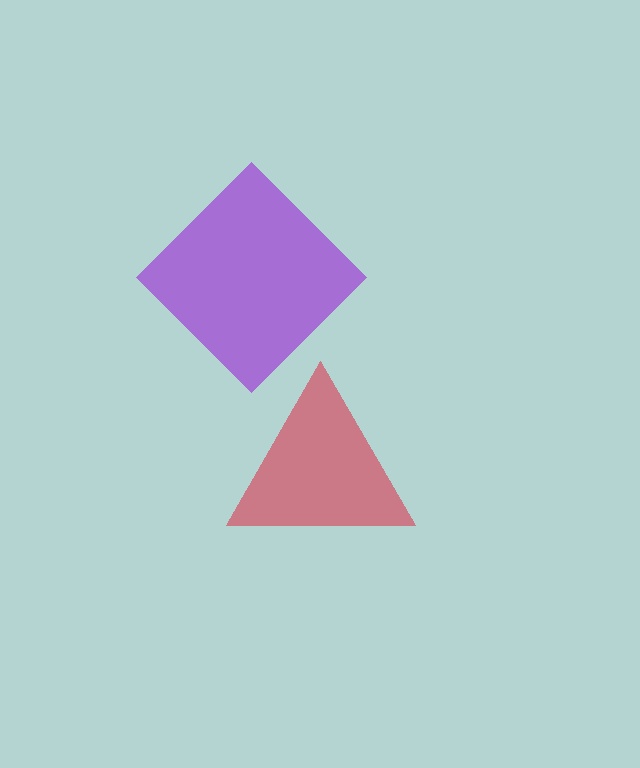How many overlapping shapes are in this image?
There are 2 overlapping shapes in the image.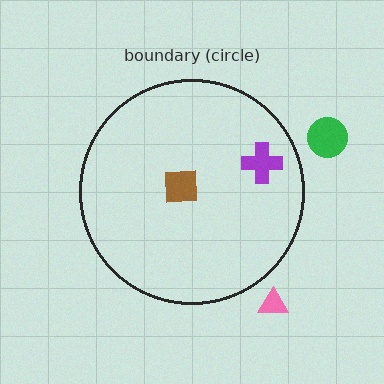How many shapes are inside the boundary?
2 inside, 2 outside.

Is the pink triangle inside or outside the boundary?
Outside.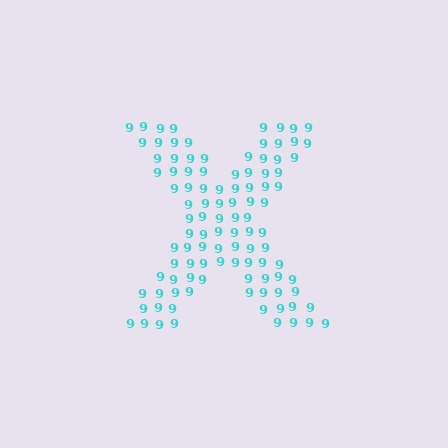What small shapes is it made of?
It is made of small digit 9's.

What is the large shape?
The large shape is the letter X.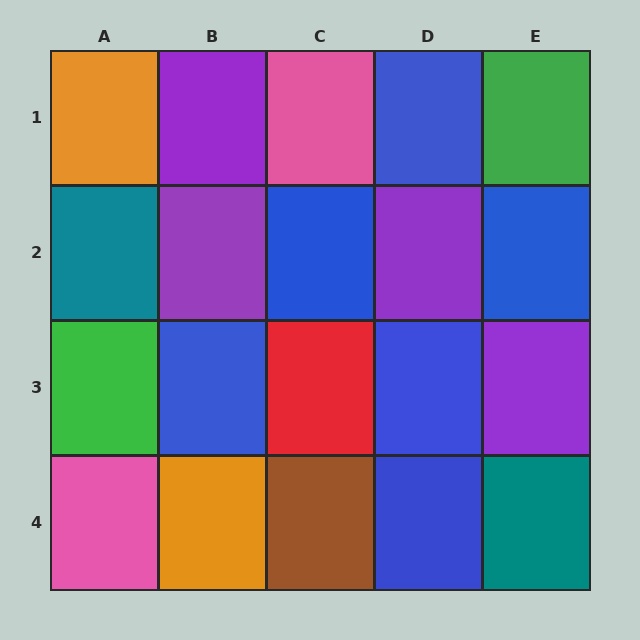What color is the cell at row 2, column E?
Blue.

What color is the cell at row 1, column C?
Pink.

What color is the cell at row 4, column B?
Orange.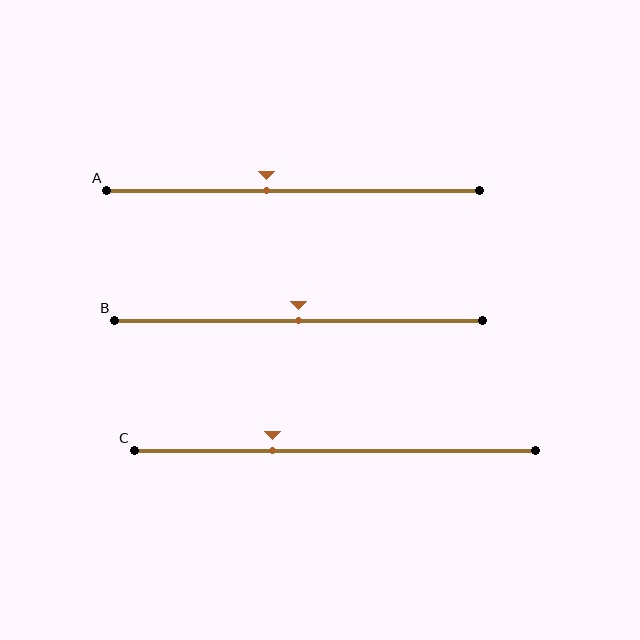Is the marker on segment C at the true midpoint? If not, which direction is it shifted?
No, the marker on segment C is shifted to the left by about 16% of the segment length.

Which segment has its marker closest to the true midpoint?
Segment B has its marker closest to the true midpoint.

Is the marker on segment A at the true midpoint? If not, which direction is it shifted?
No, the marker on segment A is shifted to the left by about 7% of the segment length.